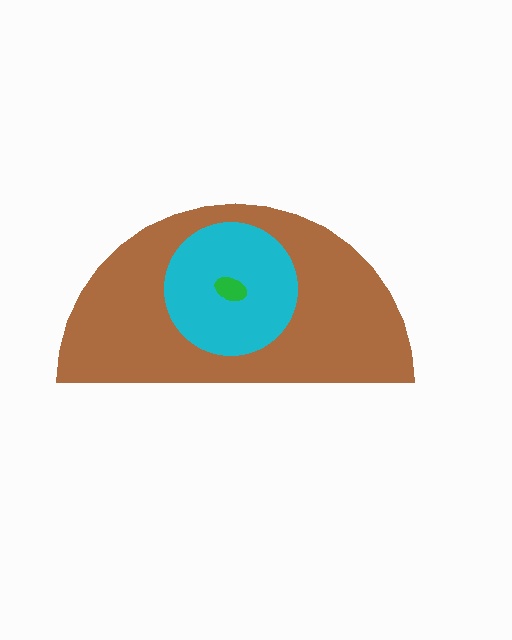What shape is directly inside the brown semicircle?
The cyan circle.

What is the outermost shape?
The brown semicircle.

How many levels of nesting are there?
3.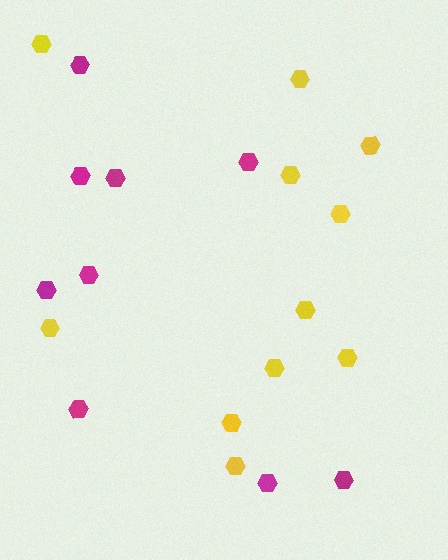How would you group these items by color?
There are 2 groups: one group of magenta hexagons (9) and one group of yellow hexagons (11).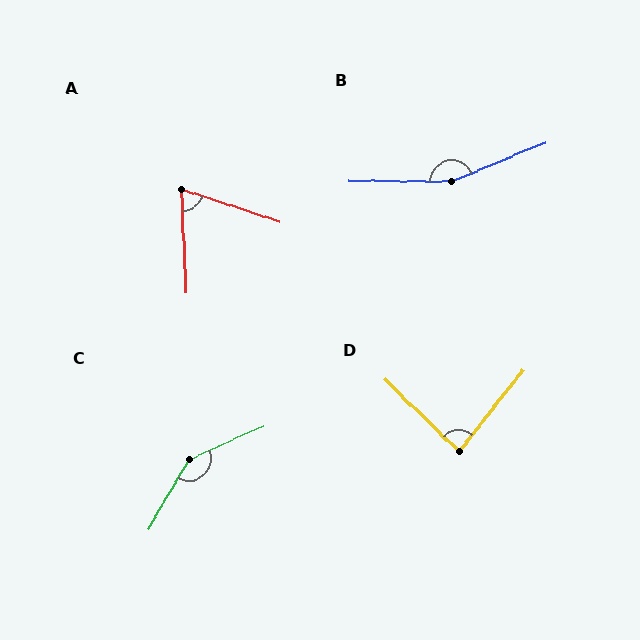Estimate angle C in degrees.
Approximately 145 degrees.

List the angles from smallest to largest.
A (69°), D (84°), C (145°), B (157°).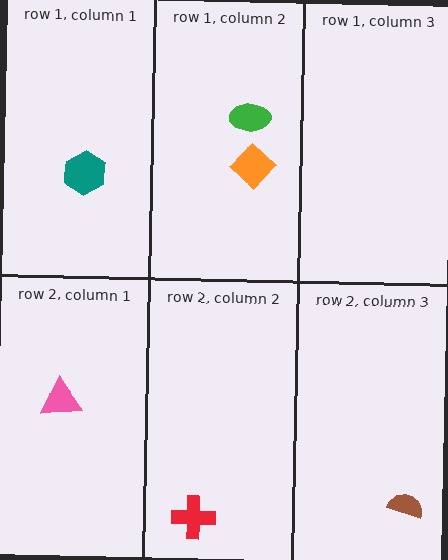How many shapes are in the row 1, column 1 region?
1.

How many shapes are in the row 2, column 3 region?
1.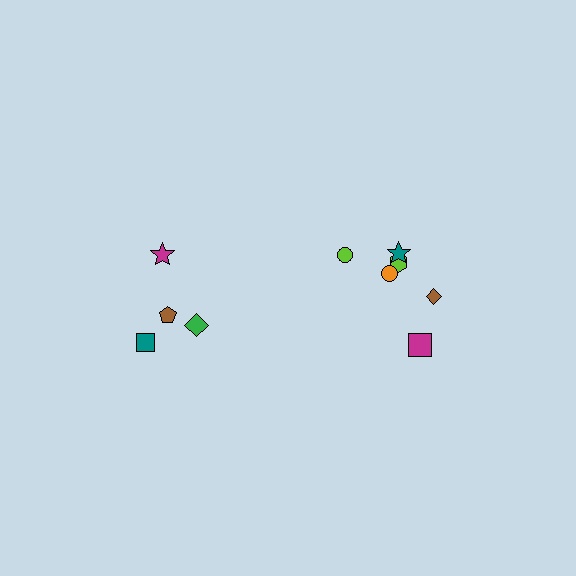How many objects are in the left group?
There are 4 objects.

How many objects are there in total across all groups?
There are 10 objects.